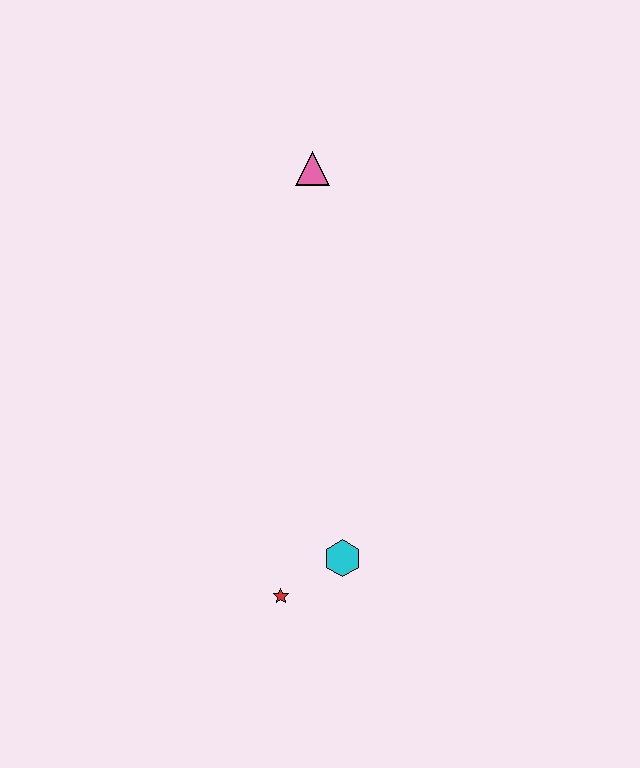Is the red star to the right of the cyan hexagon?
No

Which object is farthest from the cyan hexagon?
The pink triangle is farthest from the cyan hexagon.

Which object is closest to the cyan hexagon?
The red star is closest to the cyan hexagon.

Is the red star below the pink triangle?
Yes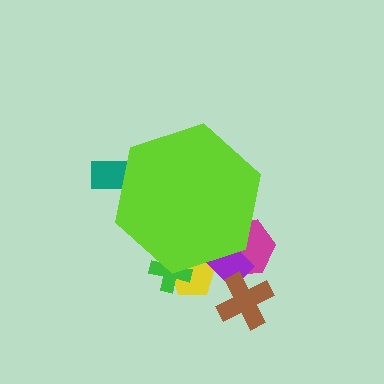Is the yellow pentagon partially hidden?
Yes, the yellow pentagon is partially hidden behind the lime hexagon.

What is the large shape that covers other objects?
A lime hexagon.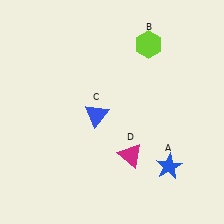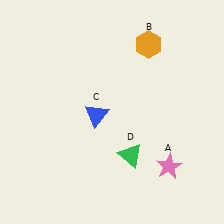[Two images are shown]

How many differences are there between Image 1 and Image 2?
There are 3 differences between the two images.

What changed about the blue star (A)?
In Image 1, A is blue. In Image 2, it changed to pink.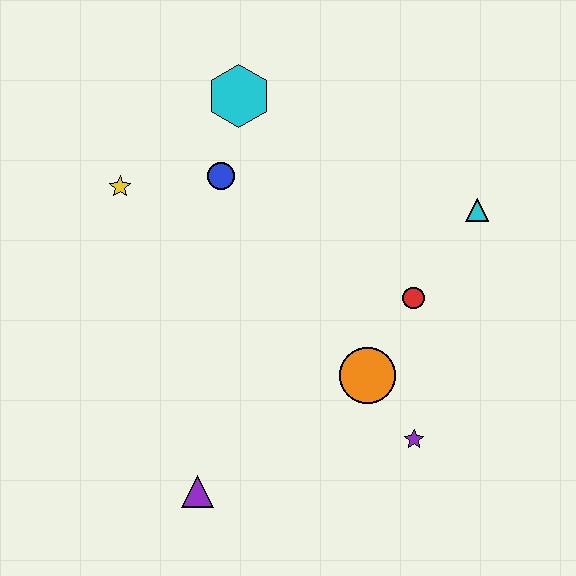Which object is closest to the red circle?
The orange circle is closest to the red circle.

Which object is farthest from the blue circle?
The purple star is farthest from the blue circle.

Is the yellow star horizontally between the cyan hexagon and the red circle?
No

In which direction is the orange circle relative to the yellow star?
The orange circle is to the right of the yellow star.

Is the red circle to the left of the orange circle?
No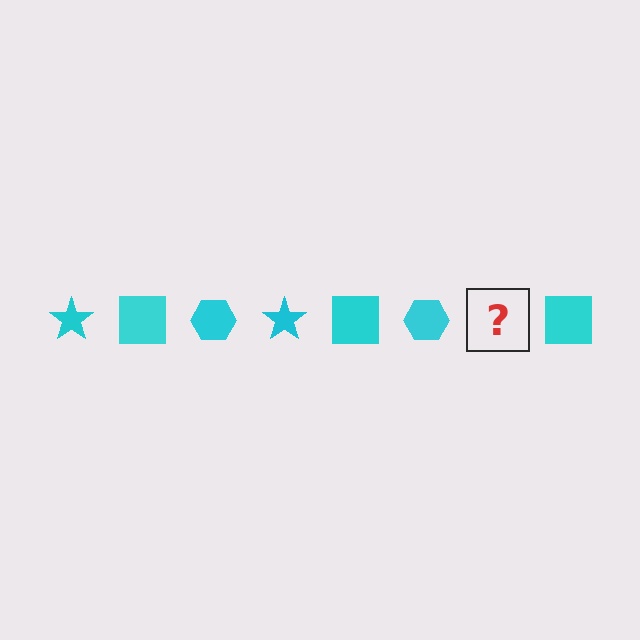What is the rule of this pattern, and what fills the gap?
The rule is that the pattern cycles through star, square, hexagon shapes in cyan. The gap should be filled with a cyan star.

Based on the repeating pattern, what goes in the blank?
The blank should be a cyan star.